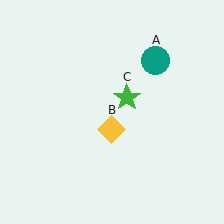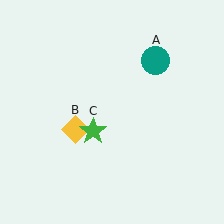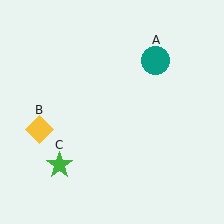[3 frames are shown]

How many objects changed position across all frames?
2 objects changed position: yellow diamond (object B), green star (object C).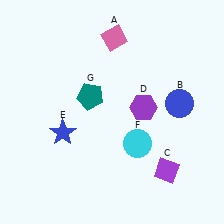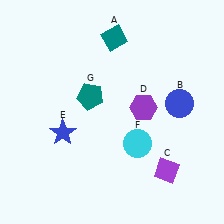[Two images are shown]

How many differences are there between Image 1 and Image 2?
There is 1 difference between the two images.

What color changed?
The diamond (A) changed from pink in Image 1 to teal in Image 2.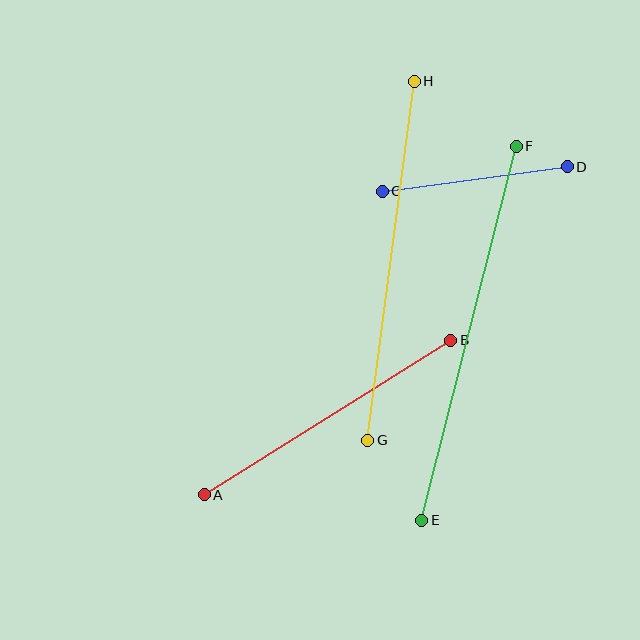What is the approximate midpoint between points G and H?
The midpoint is at approximately (391, 261) pixels.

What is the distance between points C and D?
The distance is approximately 187 pixels.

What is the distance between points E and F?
The distance is approximately 386 pixels.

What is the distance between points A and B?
The distance is approximately 291 pixels.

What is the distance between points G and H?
The distance is approximately 362 pixels.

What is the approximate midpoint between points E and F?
The midpoint is at approximately (469, 333) pixels.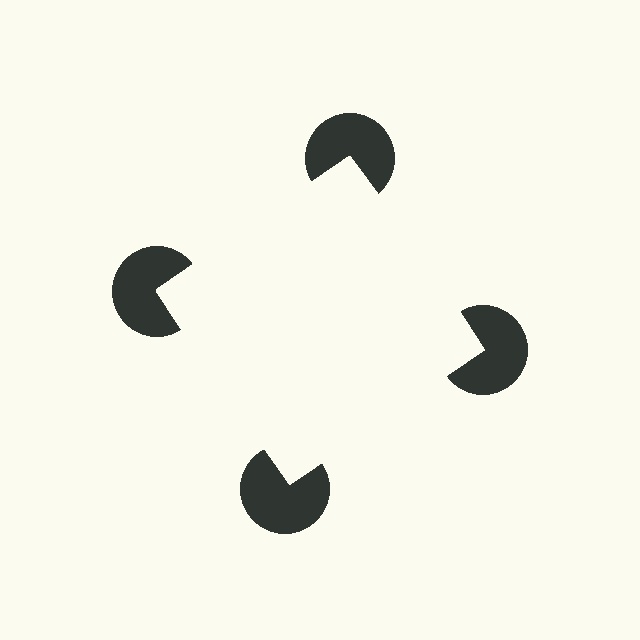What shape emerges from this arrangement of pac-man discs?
An illusory square — its edges are inferred from the aligned wedge cuts in the pac-man discs, not physically drawn.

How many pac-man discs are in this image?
There are 4 — one at each vertex of the illusory square.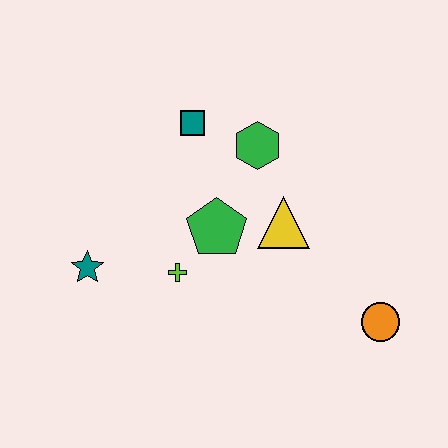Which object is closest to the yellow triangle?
The green pentagon is closest to the yellow triangle.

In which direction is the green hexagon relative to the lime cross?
The green hexagon is above the lime cross.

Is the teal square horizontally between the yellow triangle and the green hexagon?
No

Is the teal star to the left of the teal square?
Yes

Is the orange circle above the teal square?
No